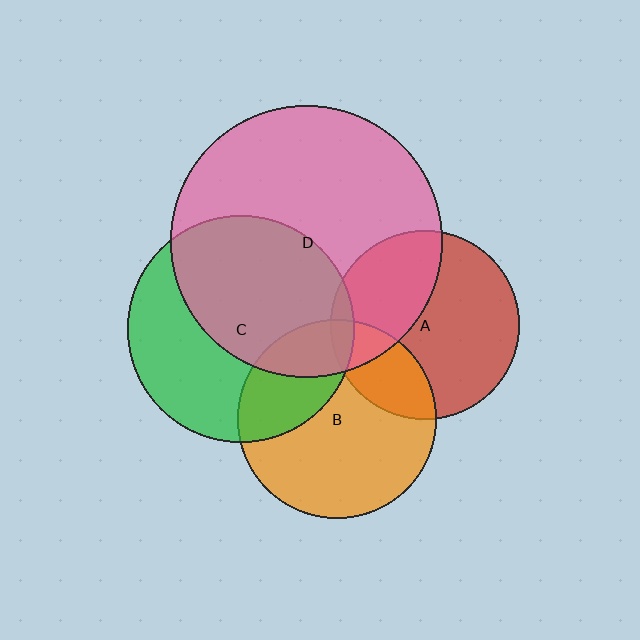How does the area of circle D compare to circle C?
Approximately 1.4 times.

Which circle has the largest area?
Circle D (pink).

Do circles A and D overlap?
Yes.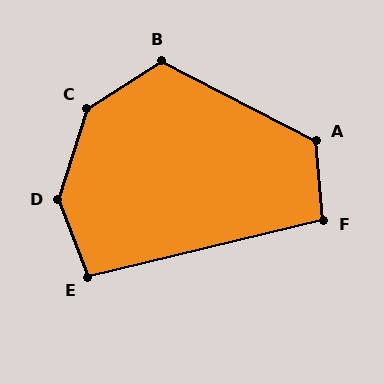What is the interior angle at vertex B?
Approximately 120 degrees (obtuse).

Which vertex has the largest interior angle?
D, at approximately 141 degrees.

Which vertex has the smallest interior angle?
E, at approximately 98 degrees.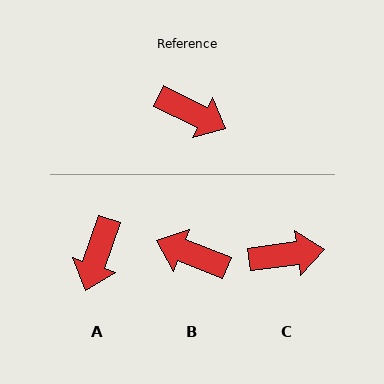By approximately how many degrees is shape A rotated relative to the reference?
Approximately 83 degrees clockwise.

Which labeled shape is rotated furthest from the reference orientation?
B, about 176 degrees away.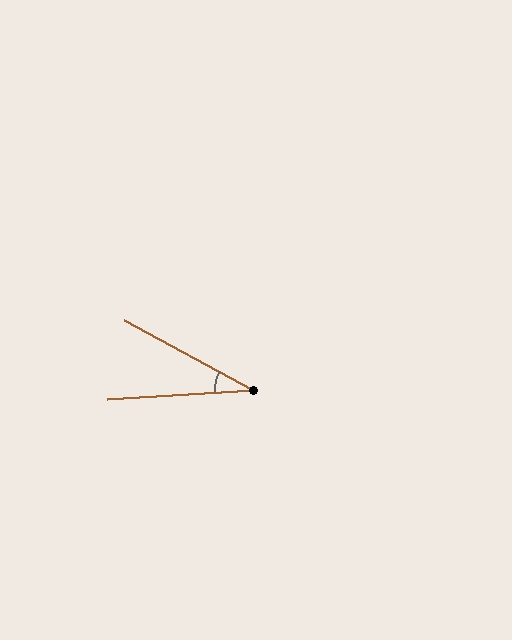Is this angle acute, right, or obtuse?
It is acute.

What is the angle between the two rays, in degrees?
Approximately 32 degrees.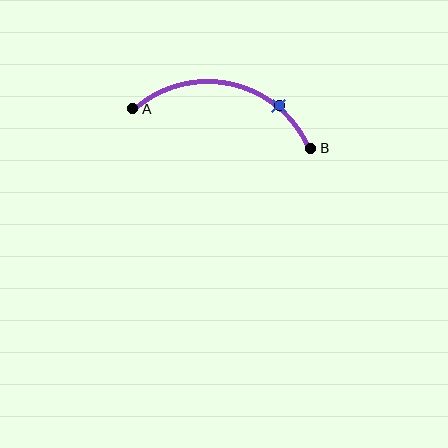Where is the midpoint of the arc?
The arc midpoint is the point on the curve farthest from the straight line joining A and B. It sits above that line.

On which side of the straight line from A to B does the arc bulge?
The arc bulges above the straight line connecting A and B.